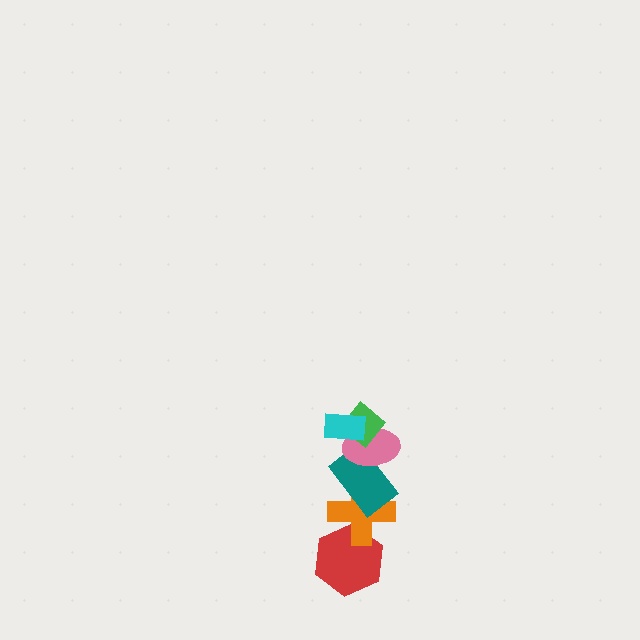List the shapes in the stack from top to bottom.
From top to bottom: the cyan rectangle, the green diamond, the pink ellipse, the teal rectangle, the orange cross, the red hexagon.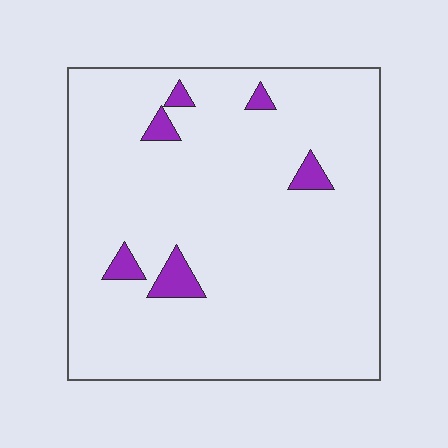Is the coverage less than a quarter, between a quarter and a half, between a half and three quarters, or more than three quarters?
Less than a quarter.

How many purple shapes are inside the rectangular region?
6.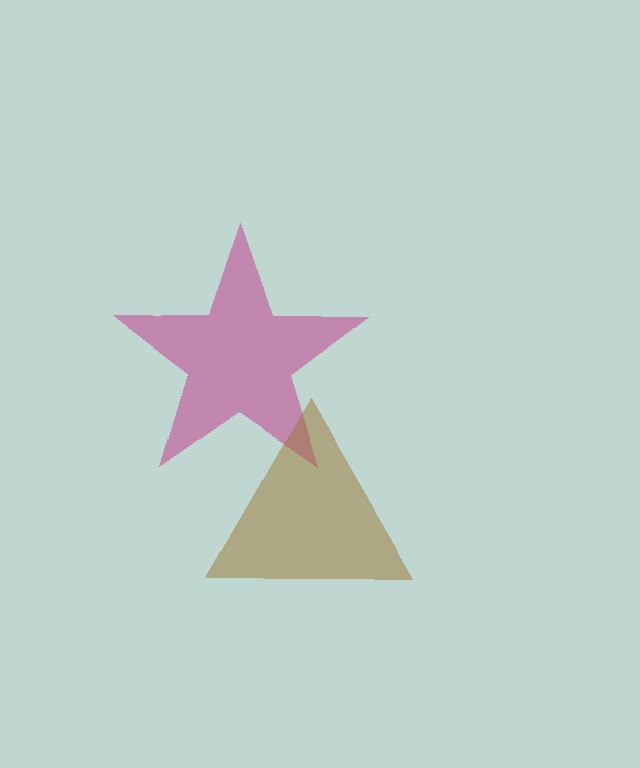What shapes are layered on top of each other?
The layered shapes are: a magenta star, a brown triangle.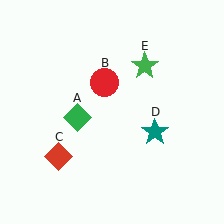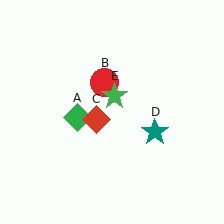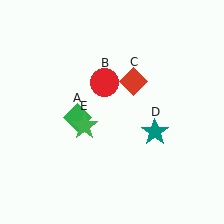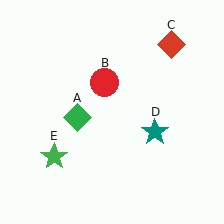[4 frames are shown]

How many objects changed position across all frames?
2 objects changed position: red diamond (object C), green star (object E).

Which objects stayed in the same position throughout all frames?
Green diamond (object A) and red circle (object B) and teal star (object D) remained stationary.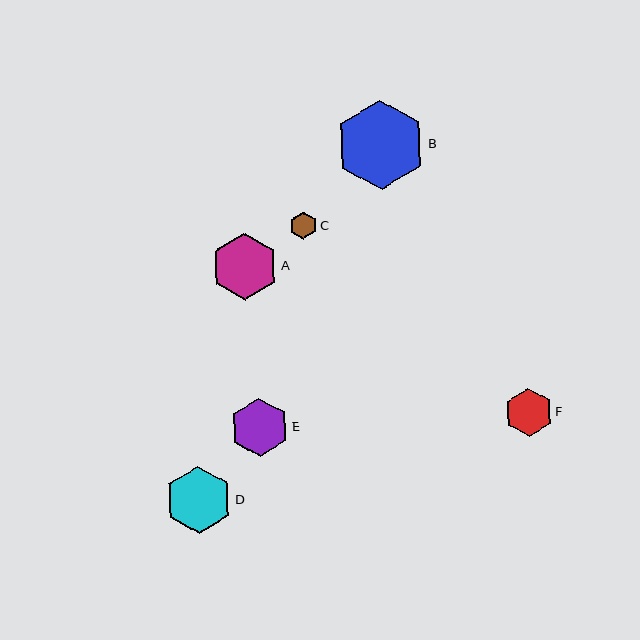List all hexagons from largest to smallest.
From largest to smallest: B, D, A, E, F, C.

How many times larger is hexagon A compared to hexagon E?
Hexagon A is approximately 1.1 times the size of hexagon E.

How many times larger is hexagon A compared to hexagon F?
Hexagon A is approximately 1.4 times the size of hexagon F.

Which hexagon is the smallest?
Hexagon C is the smallest with a size of approximately 27 pixels.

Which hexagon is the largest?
Hexagon B is the largest with a size of approximately 89 pixels.